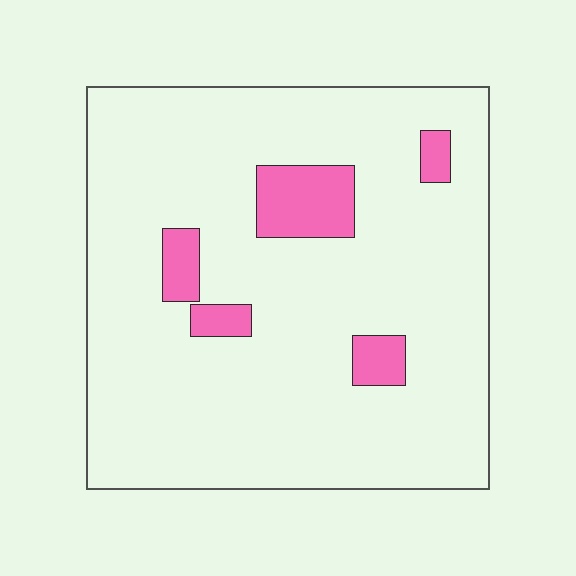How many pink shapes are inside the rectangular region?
5.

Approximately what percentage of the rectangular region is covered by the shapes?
Approximately 10%.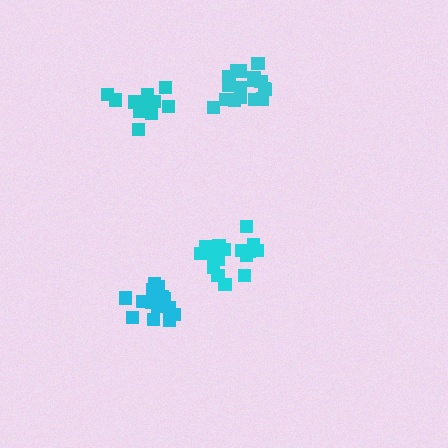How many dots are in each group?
Group 1: 17 dots, Group 2: 18 dots, Group 3: 17 dots, Group 4: 15 dots (67 total).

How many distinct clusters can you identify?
There are 4 distinct clusters.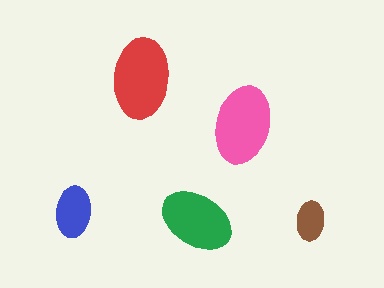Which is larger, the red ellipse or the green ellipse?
The red one.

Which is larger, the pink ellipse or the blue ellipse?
The pink one.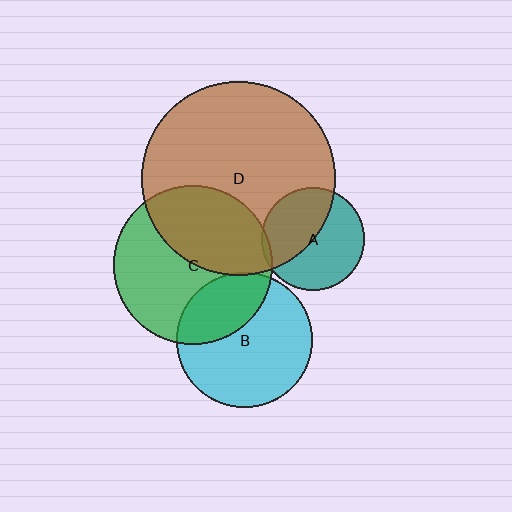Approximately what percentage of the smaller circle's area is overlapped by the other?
Approximately 30%.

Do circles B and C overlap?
Yes.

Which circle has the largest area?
Circle D (brown).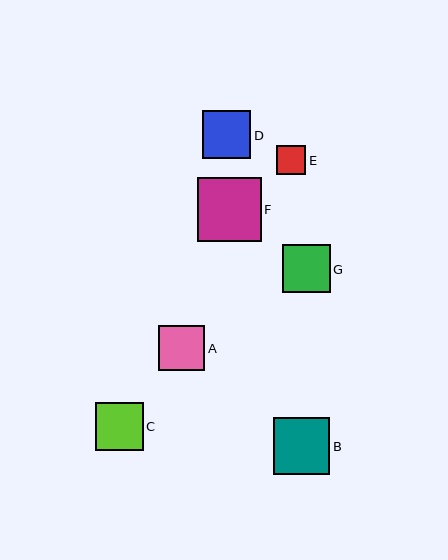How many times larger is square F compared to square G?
Square F is approximately 1.3 times the size of square G.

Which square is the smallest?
Square E is the smallest with a size of approximately 29 pixels.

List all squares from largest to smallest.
From largest to smallest: F, B, D, C, G, A, E.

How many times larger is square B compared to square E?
Square B is approximately 1.9 times the size of square E.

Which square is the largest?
Square F is the largest with a size of approximately 64 pixels.